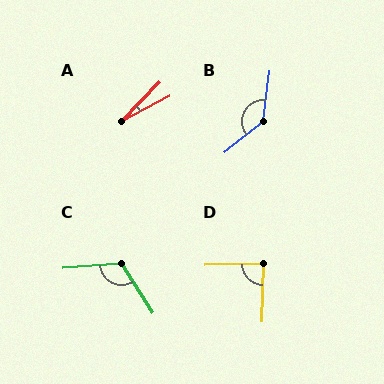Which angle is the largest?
B, at approximately 136 degrees.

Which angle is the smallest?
A, at approximately 17 degrees.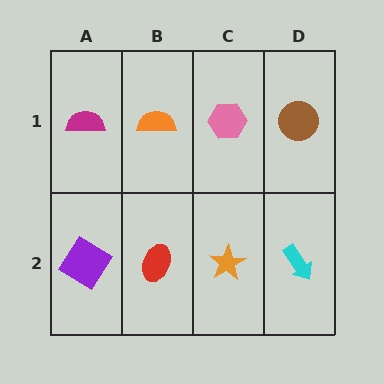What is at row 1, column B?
An orange semicircle.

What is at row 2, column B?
A red ellipse.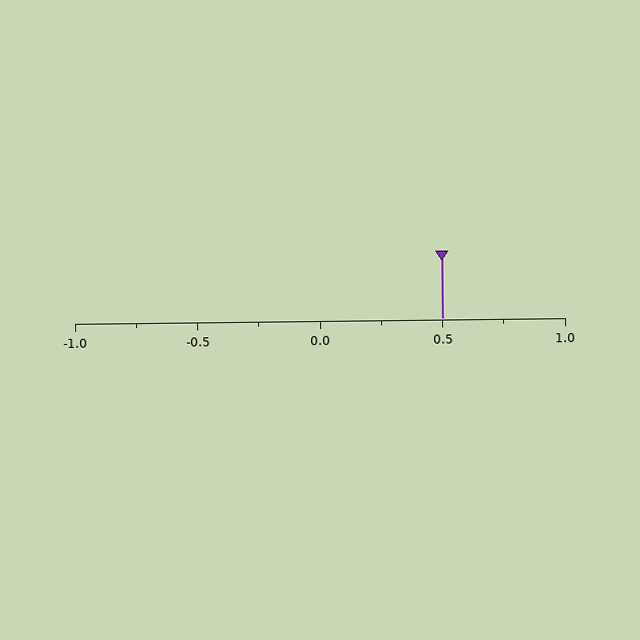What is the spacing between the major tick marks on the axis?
The major ticks are spaced 0.5 apart.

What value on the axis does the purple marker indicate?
The marker indicates approximately 0.5.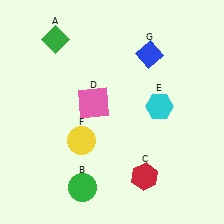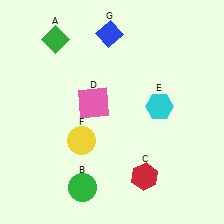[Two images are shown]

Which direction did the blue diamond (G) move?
The blue diamond (G) moved left.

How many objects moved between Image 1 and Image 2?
1 object moved between the two images.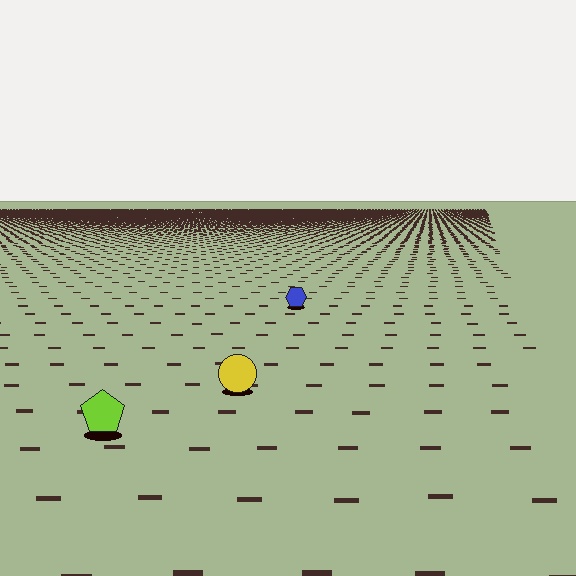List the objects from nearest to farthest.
From nearest to farthest: the lime pentagon, the yellow circle, the blue hexagon.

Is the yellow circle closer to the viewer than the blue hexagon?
Yes. The yellow circle is closer — you can tell from the texture gradient: the ground texture is coarser near it.